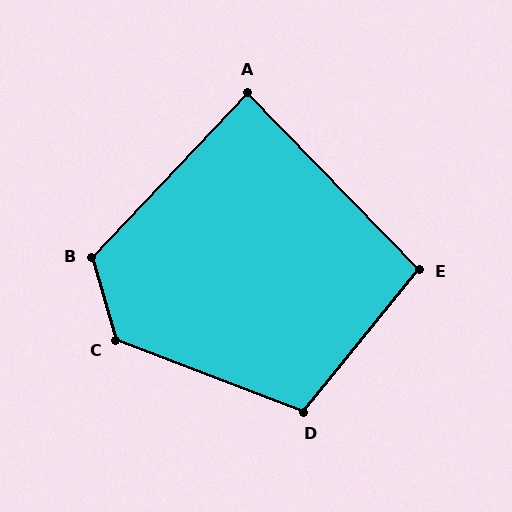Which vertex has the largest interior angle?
C, at approximately 127 degrees.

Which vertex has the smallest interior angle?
A, at approximately 87 degrees.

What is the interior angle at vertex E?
Approximately 97 degrees (obtuse).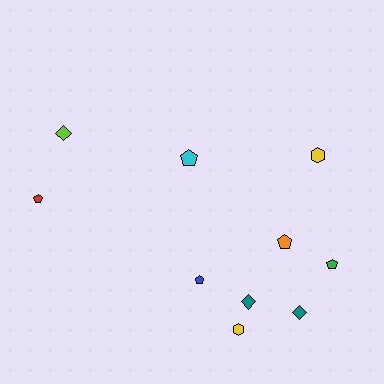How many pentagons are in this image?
There are 5 pentagons.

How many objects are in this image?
There are 10 objects.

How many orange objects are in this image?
There is 1 orange object.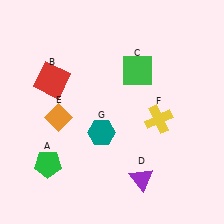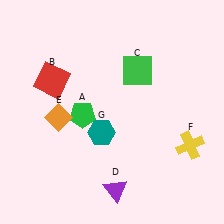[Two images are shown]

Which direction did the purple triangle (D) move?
The purple triangle (D) moved left.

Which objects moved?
The objects that moved are: the green pentagon (A), the purple triangle (D), the yellow cross (F).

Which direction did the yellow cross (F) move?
The yellow cross (F) moved right.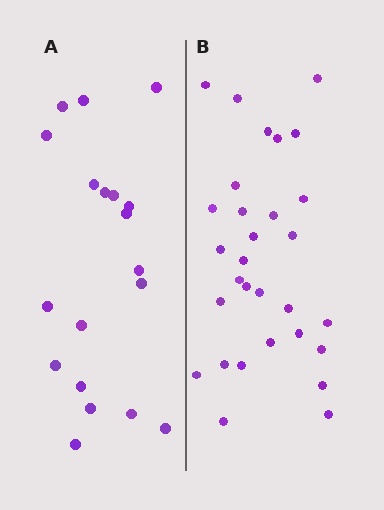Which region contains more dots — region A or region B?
Region B (the right region) has more dots.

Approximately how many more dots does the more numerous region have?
Region B has roughly 12 or so more dots than region A.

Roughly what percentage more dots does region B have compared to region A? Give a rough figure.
About 60% more.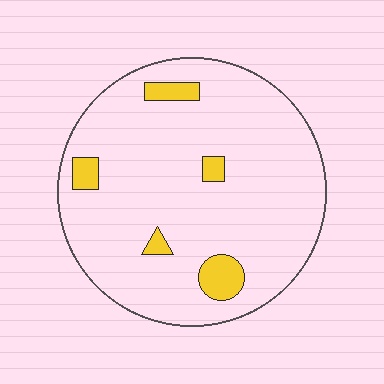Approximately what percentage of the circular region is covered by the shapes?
Approximately 10%.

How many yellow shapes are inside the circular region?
5.